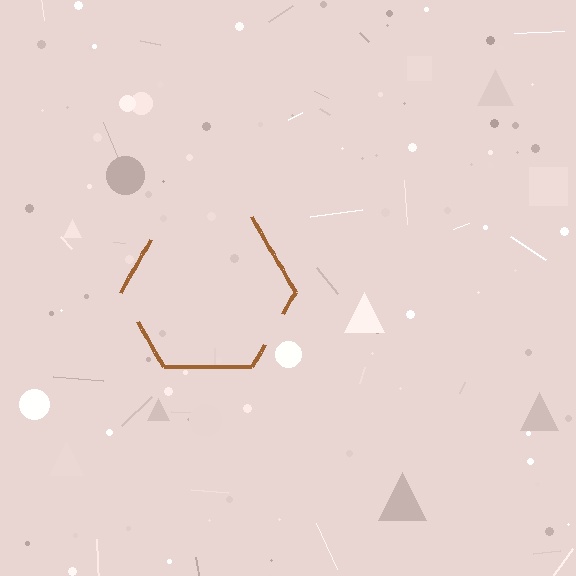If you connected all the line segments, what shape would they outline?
They would outline a hexagon.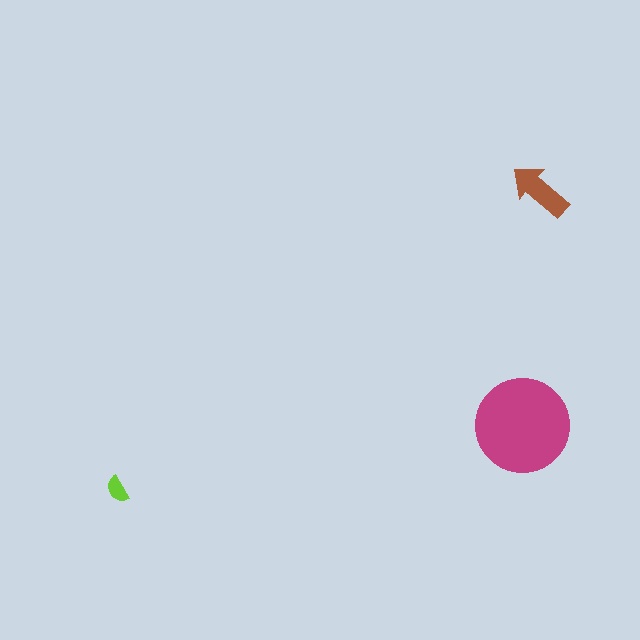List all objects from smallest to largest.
The lime semicircle, the brown arrow, the magenta circle.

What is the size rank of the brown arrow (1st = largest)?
2nd.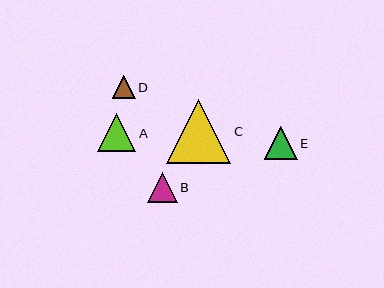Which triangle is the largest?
Triangle C is the largest with a size of approximately 64 pixels.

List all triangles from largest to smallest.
From largest to smallest: C, A, E, B, D.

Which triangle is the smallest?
Triangle D is the smallest with a size of approximately 23 pixels.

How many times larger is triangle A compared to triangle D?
Triangle A is approximately 1.7 times the size of triangle D.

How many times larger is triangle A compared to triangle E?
Triangle A is approximately 1.2 times the size of triangle E.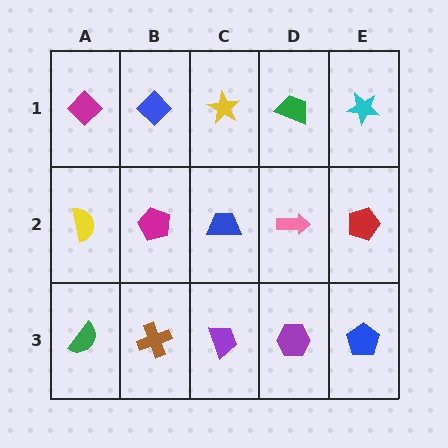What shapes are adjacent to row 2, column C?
A yellow star (row 1, column C), a purple trapezoid (row 3, column C), a magenta pentagon (row 2, column B), a pink arrow (row 2, column D).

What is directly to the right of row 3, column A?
A brown cross.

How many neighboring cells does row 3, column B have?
3.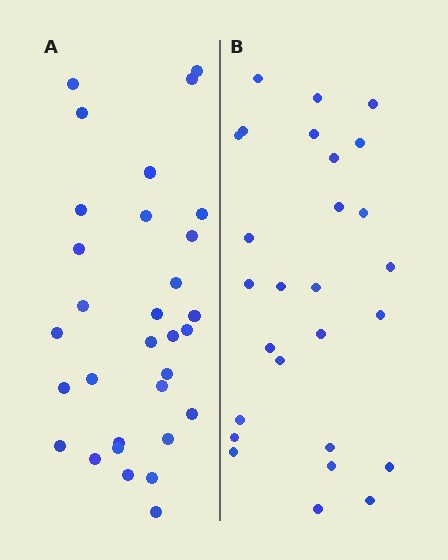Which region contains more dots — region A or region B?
Region A (the left region) has more dots.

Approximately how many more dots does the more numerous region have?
Region A has about 4 more dots than region B.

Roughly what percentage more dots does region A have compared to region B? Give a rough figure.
About 15% more.